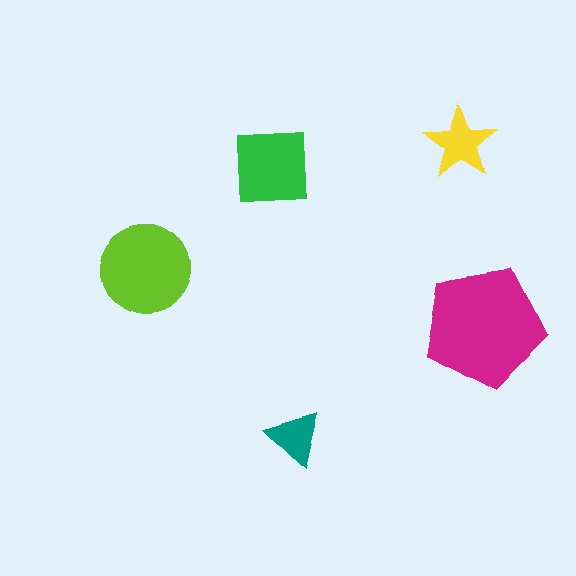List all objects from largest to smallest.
The magenta pentagon, the lime circle, the green square, the yellow star, the teal triangle.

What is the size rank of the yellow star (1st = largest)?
4th.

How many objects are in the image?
There are 5 objects in the image.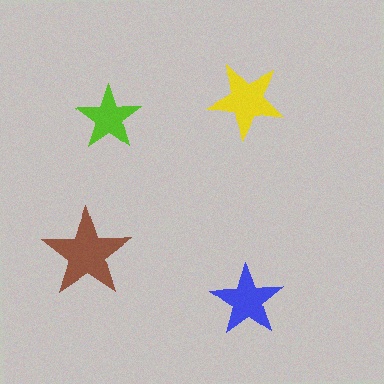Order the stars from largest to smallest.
the brown one, the yellow one, the blue one, the lime one.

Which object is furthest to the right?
The yellow star is rightmost.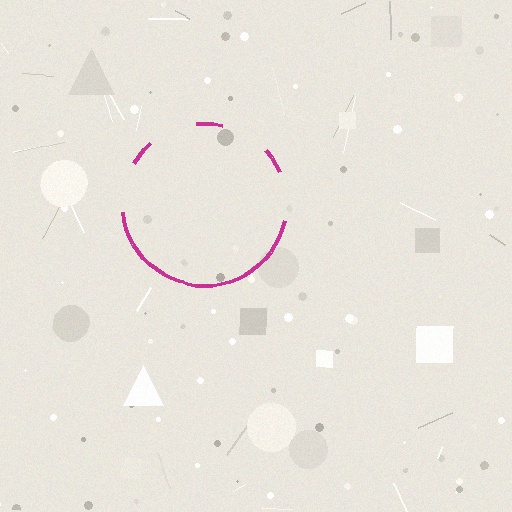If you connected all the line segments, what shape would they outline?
They would outline a circle.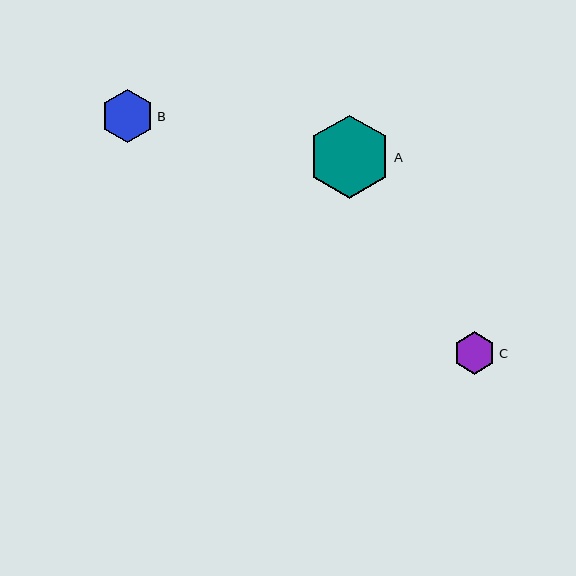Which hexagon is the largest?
Hexagon A is the largest with a size of approximately 83 pixels.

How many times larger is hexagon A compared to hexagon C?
Hexagon A is approximately 2.0 times the size of hexagon C.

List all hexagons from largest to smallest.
From largest to smallest: A, B, C.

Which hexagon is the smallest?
Hexagon C is the smallest with a size of approximately 42 pixels.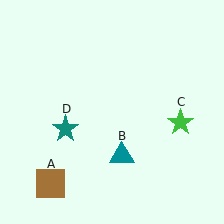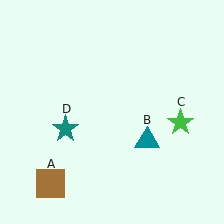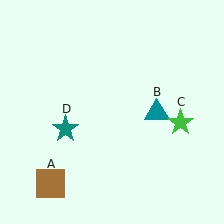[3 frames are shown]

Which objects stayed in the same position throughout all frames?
Brown square (object A) and green star (object C) and teal star (object D) remained stationary.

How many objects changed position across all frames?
1 object changed position: teal triangle (object B).